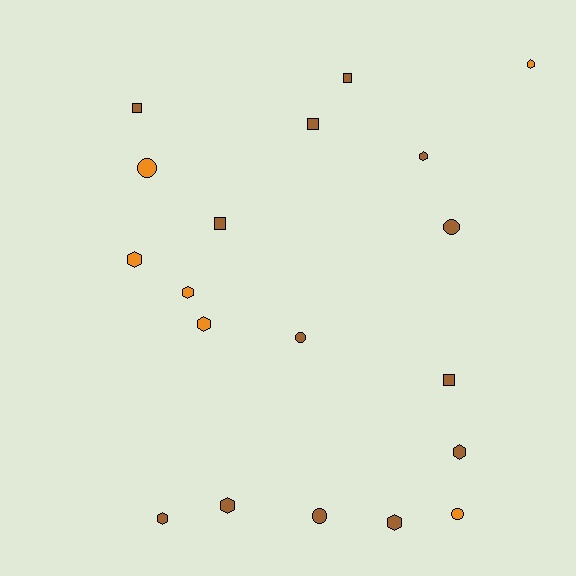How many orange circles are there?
There are 2 orange circles.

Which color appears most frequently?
Brown, with 13 objects.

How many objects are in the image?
There are 19 objects.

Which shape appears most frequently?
Hexagon, with 9 objects.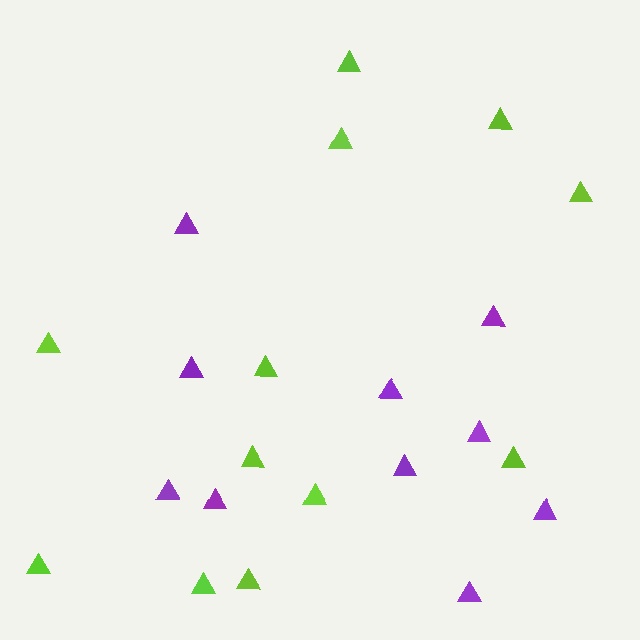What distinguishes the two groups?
There are 2 groups: one group of lime triangles (12) and one group of purple triangles (10).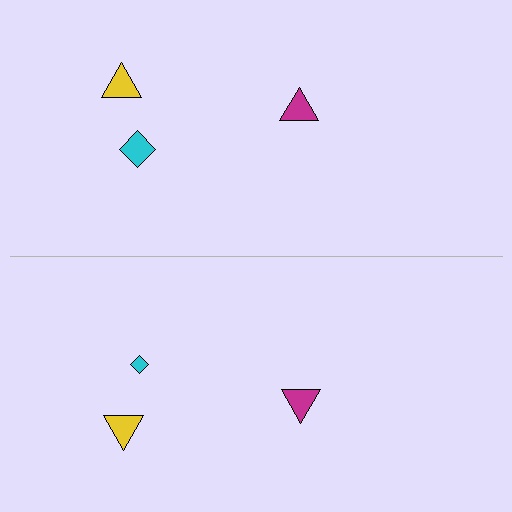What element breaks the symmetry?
The cyan diamond on the bottom side has a different size than its mirror counterpart.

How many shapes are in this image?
There are 6 shapes in this image.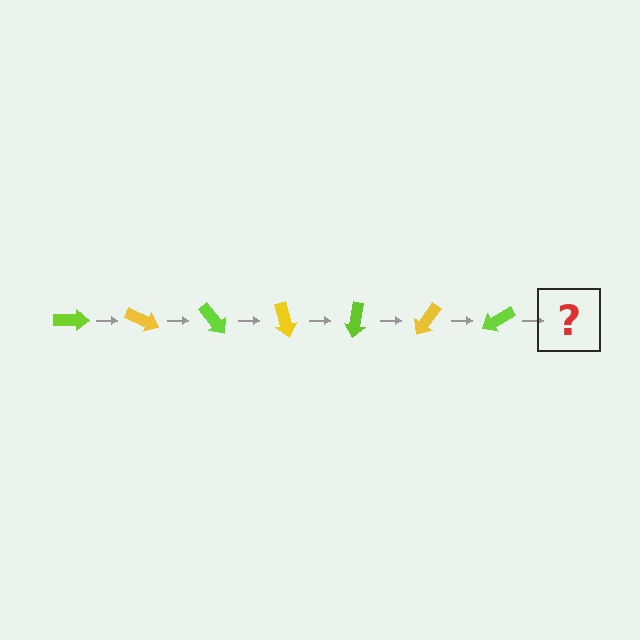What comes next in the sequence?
The next element should be a yellow arrow, rotated 175 degrees from the start.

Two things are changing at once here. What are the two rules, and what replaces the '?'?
The two rules are that it rotates 25 degrees each step and the color cycles through lime and yellow. The '?' should be a yellow arrow, rotated 175 degrees from the start.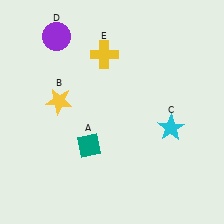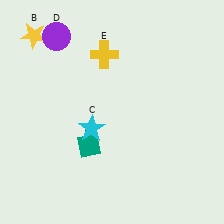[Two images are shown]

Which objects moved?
The objects that moved are: the yellow star (B), the cyan star (C).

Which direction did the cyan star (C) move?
The cyan star (C) moved left.